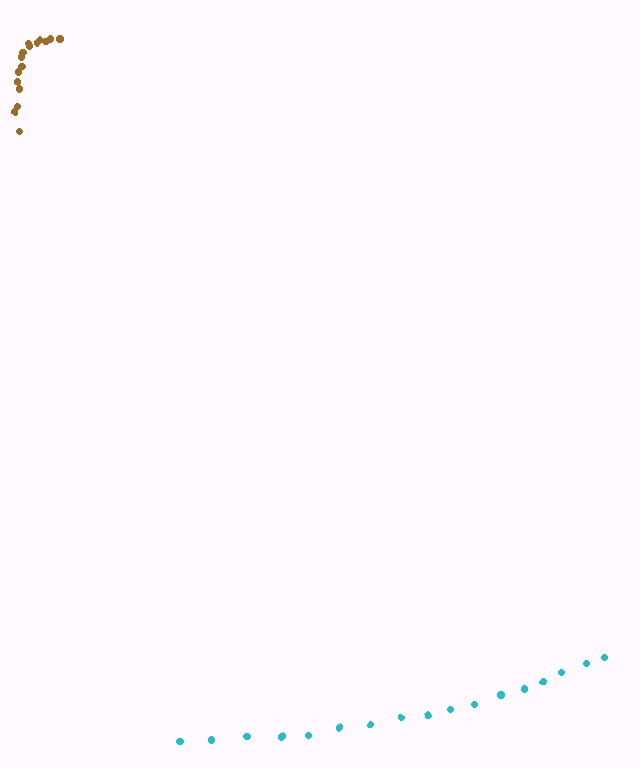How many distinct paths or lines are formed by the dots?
There are 2 distinct paths.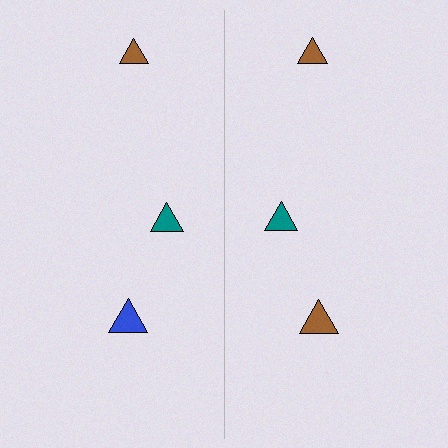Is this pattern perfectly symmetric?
No, the pattern is not perfectly symmetric. The brown triangle on the right side breaks the symmetry — its mirror counterpart is blue.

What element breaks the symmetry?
The brown triangle on the right side breaks the symmetry — its mirror counterpart is blue.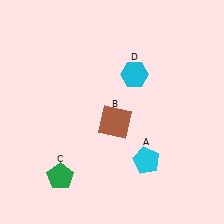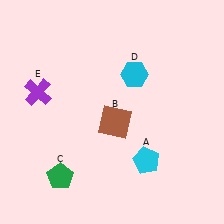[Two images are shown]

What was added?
A purple cross (E) was added in Image 2.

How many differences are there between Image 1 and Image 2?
There is 1 difference between the two images.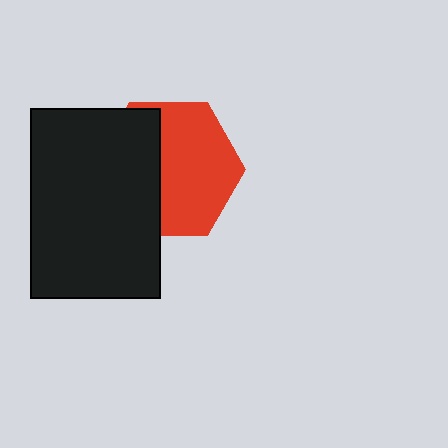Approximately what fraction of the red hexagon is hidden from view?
Roughly 43% of the red hexagon is hidden behind the black rectangle.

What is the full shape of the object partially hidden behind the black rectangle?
The partially hidden object is a red hexagon.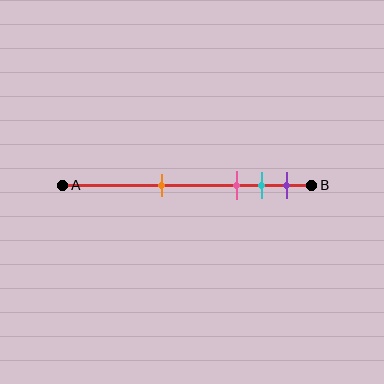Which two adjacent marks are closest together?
The cyan and purple marks are the closest adjacent pair.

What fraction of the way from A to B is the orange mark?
The orange mark is approximately 40% (0.4) of the way from A to B.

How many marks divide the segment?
There are 4 marks dividing the segment.